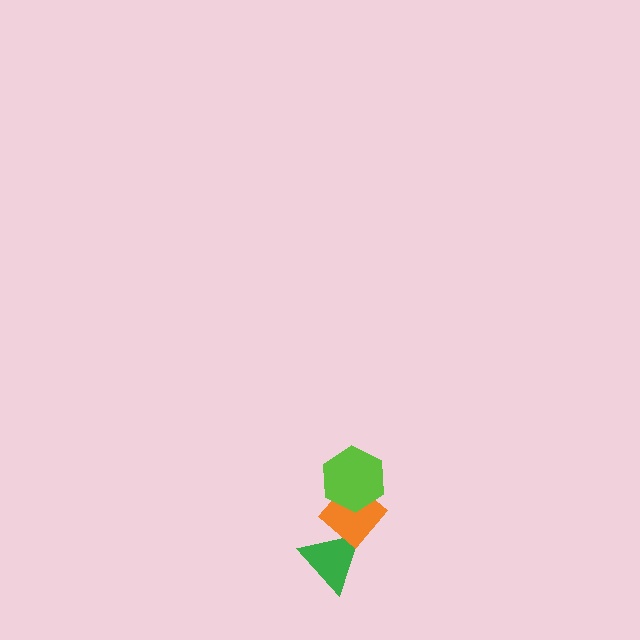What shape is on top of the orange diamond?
The lime hexagon is on top of the orange diamond.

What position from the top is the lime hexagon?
The lime hexagon is 1st from the top.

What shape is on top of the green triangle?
The orange diamond is on top of the green triangle.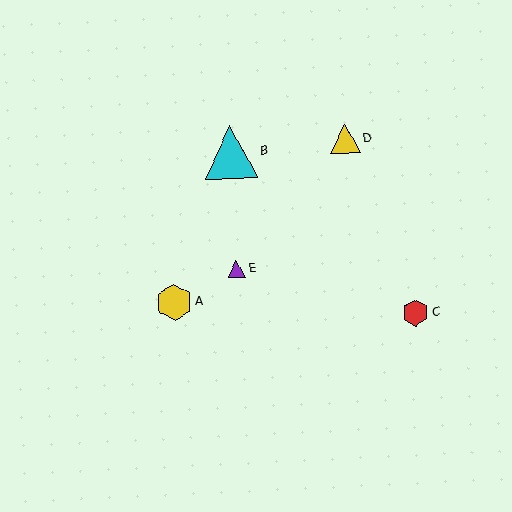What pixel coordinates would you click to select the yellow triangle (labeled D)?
Click at (345, 139) to select the yellow triangle D.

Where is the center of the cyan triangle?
The center of the cyan triangle is at (231, 152).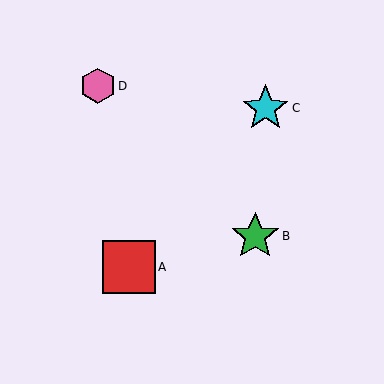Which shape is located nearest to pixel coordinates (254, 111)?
The cyan star (labeled C) at (266, 108) is nearest to that location.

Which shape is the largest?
The red square (labeled A) is the largest.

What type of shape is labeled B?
Shape B is a green star.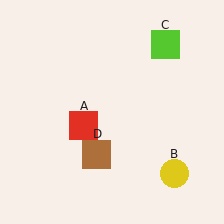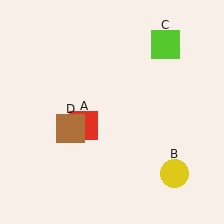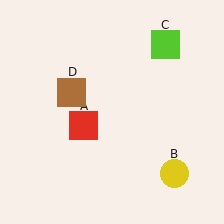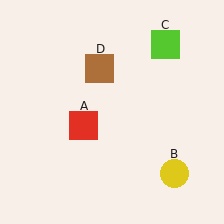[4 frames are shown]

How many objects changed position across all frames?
1 object changed position: brown square (object D).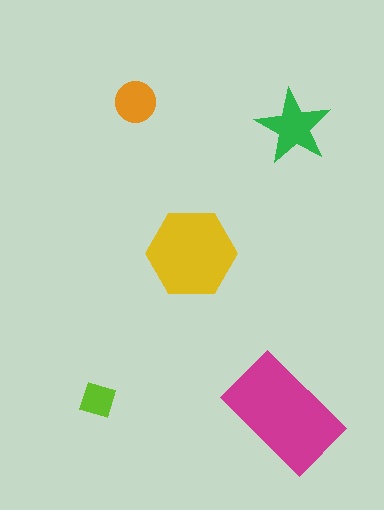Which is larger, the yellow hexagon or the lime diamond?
The yellow hexagon.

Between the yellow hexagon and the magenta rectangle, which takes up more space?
The magenta rectangle.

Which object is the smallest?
The lime diamond.